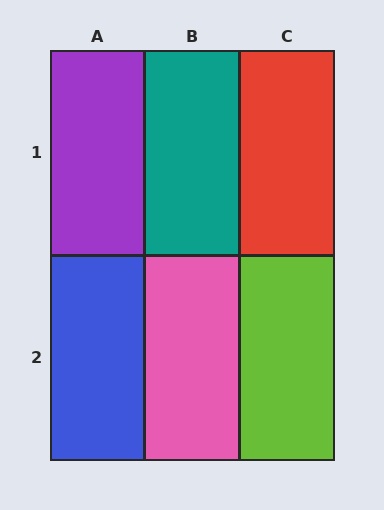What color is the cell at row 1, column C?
Red.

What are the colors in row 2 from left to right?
Blue, pink, lime.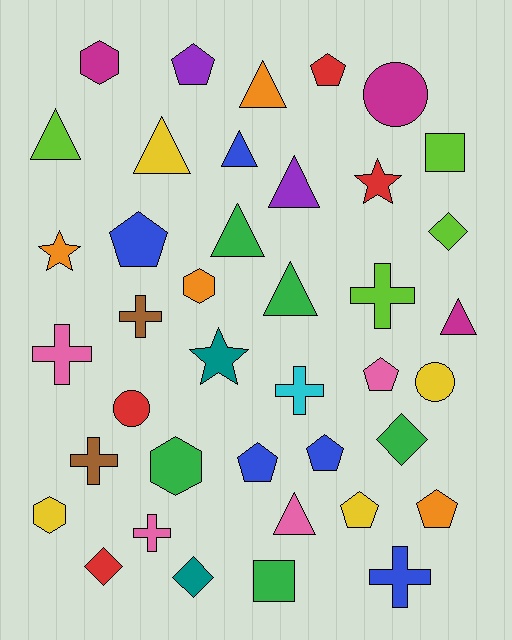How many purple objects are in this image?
There are 2 purple objects.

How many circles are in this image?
There are 3 circles.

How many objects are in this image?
There are 40 objects.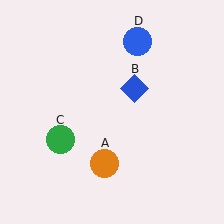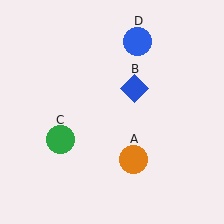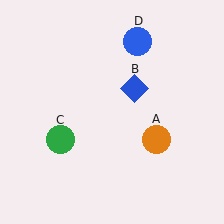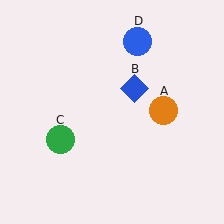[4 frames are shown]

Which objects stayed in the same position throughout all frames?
Blue diamond (object B) and green circle (object C) and blue circle (object D) remained stationary.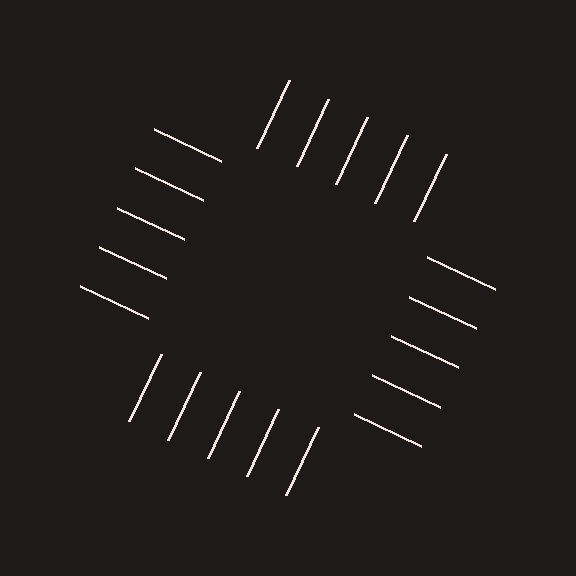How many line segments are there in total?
20 — 5 along each of the 4 edges.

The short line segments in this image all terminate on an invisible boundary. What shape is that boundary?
An illusory square — the line segments terminate on its edges but no continuous stroke is drawn.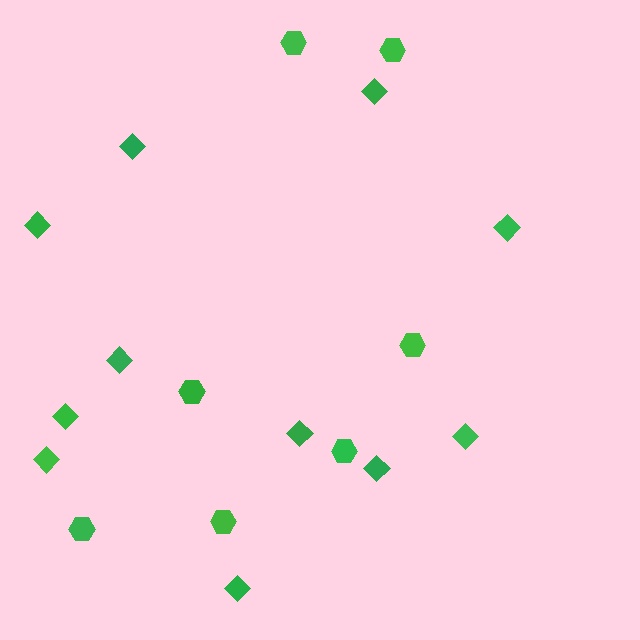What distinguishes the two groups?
There are 2 groups: one group of diamonds (11) and one group of hexagons (7).